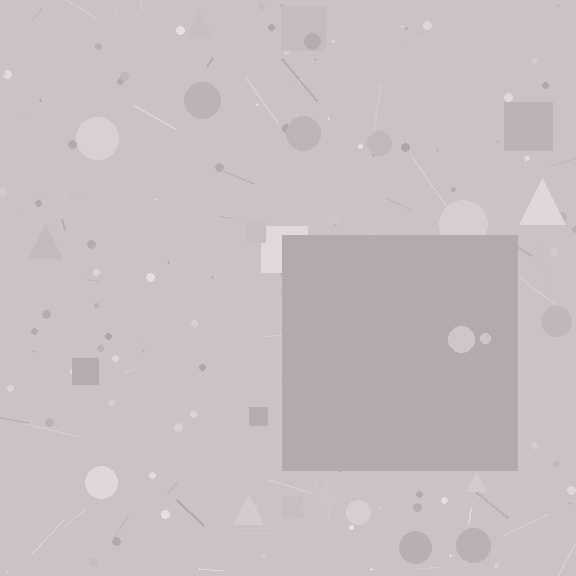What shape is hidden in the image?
A square is hidden in the image.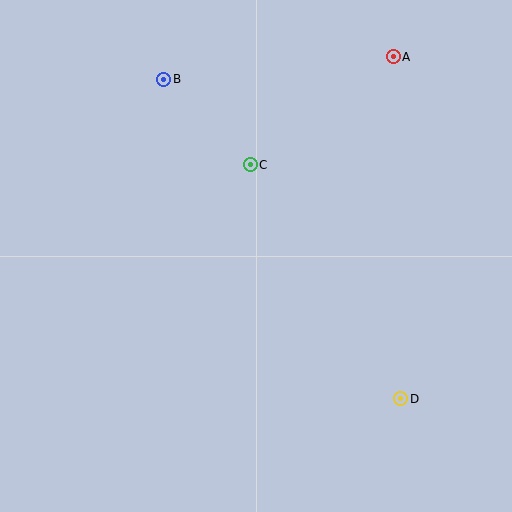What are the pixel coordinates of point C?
Point C is at (250, 165).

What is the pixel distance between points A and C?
The distance between A and C is 179 pixels.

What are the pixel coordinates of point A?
Point A is at (393, 57).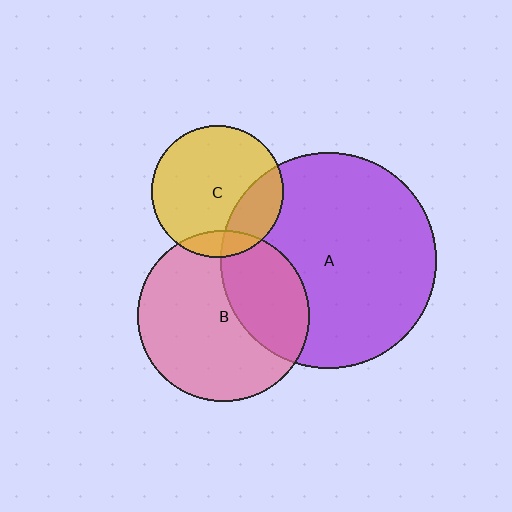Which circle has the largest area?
Circle A (purple).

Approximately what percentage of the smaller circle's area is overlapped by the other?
Approximately 10%.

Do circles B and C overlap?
Yes.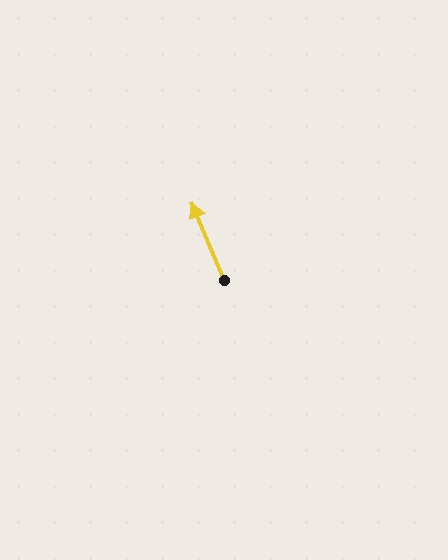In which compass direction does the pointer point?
Northwest.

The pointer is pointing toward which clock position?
Roughly 11 o'clock.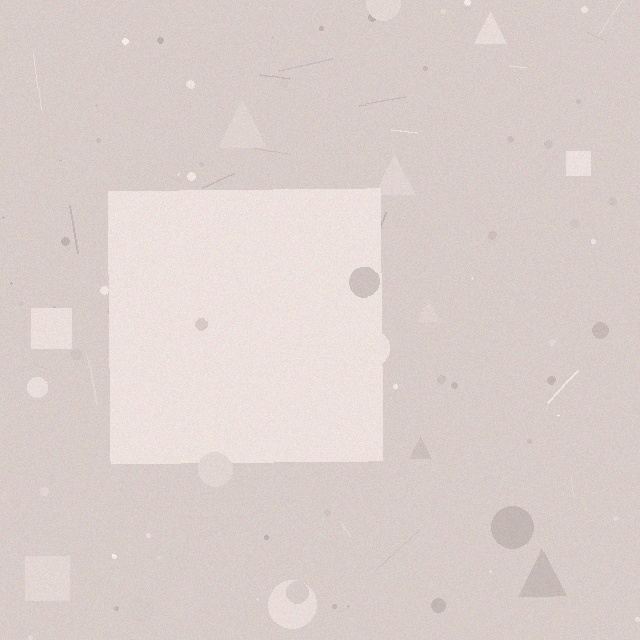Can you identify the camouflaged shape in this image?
The camouflaged shape is a square.